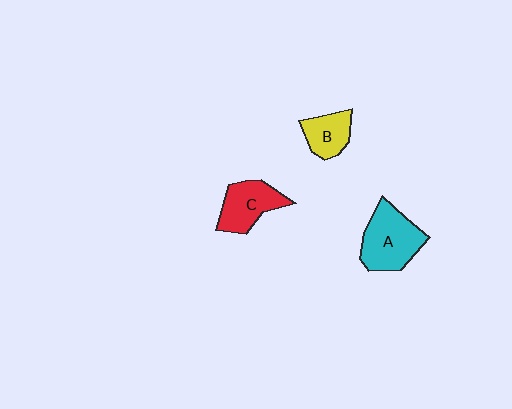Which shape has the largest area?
Shape A (cyan).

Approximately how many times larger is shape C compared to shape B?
Approximately 1.3 times.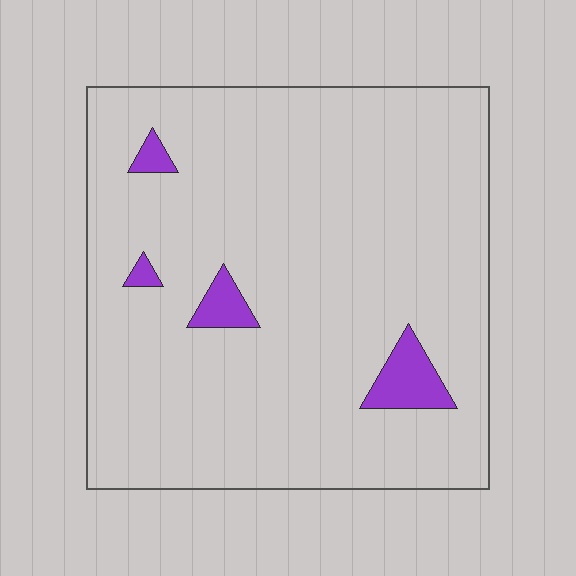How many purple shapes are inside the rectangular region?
4.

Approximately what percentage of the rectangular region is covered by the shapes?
Approximately 5%.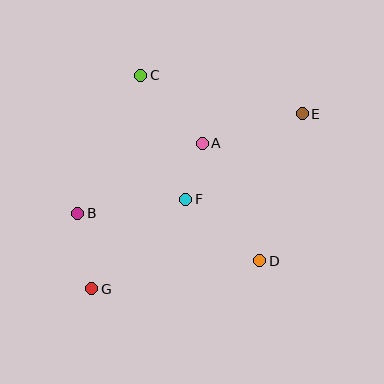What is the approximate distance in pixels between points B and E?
The distance between B and E is approximately 245 pixels.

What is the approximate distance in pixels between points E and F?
The distance between E and F is approximately 144 pixels.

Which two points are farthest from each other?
Points E and G are farthest from each other.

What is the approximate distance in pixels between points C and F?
The distance between C and F is approximately 132 pixels.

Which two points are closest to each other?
Points A and F are closest to each other.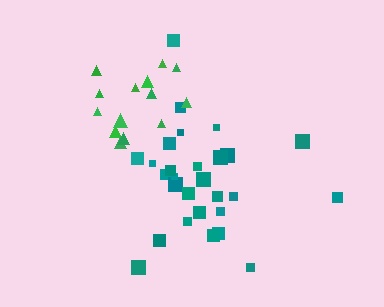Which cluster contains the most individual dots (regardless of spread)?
Teal (28).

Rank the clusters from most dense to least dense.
teal, green.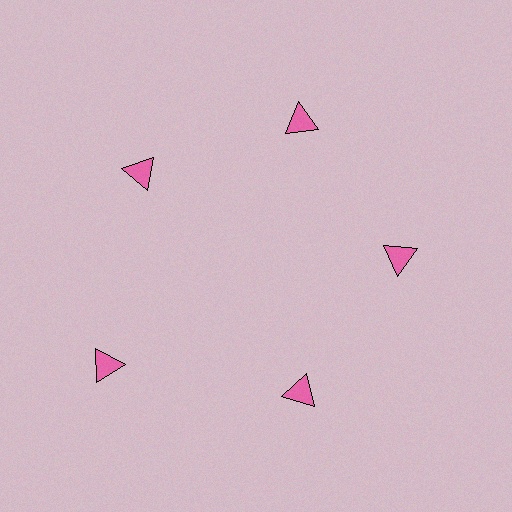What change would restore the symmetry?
The symmetry would be restored by moving it inward, back onto the ring so that all 5 triangles sit at equal angles and equal distance from the center.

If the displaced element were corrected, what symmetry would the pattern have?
It would have 5-fold rotational symmetry — the pattern would map onto itself every 72 degrees.